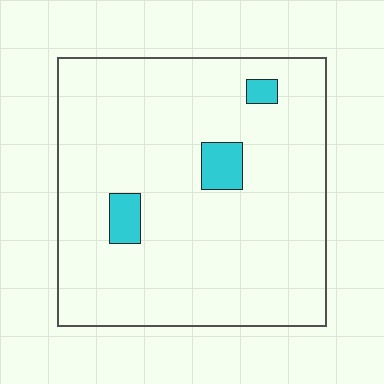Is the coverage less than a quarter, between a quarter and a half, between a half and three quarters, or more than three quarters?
Less than a quarter.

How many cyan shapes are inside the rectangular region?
3.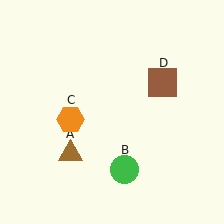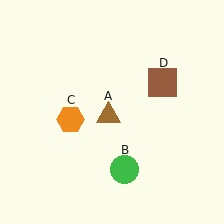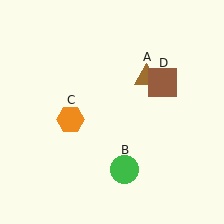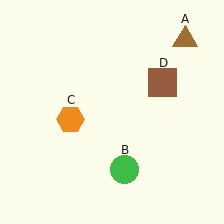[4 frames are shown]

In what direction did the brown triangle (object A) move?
The brown triangle (object A) moved up and to the right.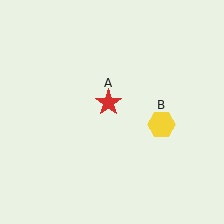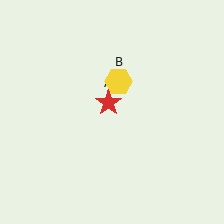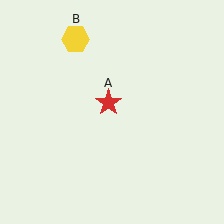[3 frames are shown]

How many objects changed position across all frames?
1 object changed position: yellow hexagon (object B).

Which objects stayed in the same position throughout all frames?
Red star (object A) remained stationary.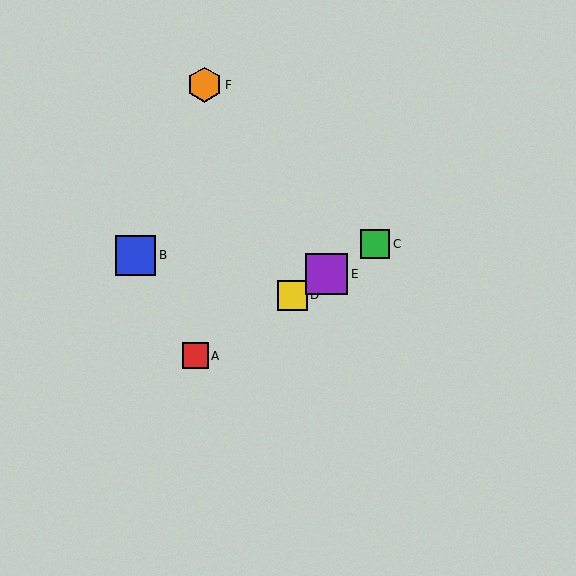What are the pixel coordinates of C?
Object C is at (375, 244).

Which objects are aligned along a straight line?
Objects A, C, D, E are aligned along a straight line.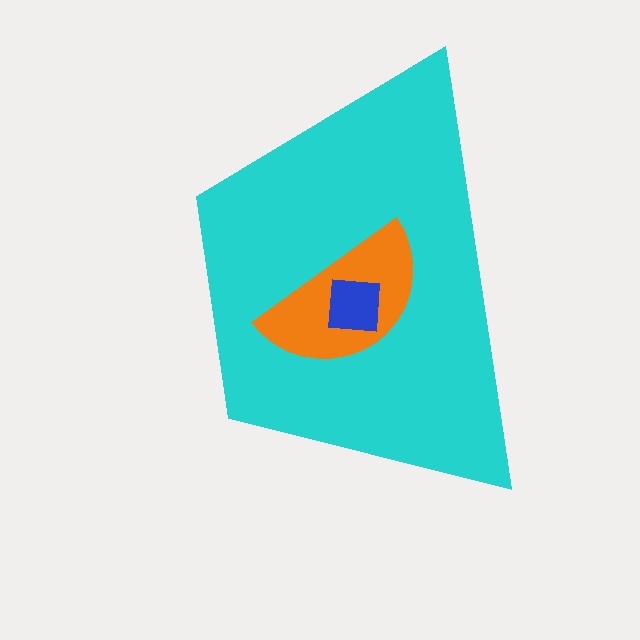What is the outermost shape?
The cyan trapezoid.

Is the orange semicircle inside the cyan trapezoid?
Yes.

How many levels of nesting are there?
3.